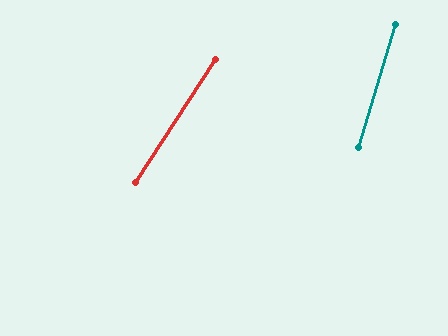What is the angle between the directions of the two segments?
Approximately 16 degrees.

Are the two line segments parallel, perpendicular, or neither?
Neither parallel nor perpendicular — they differ by about 16°.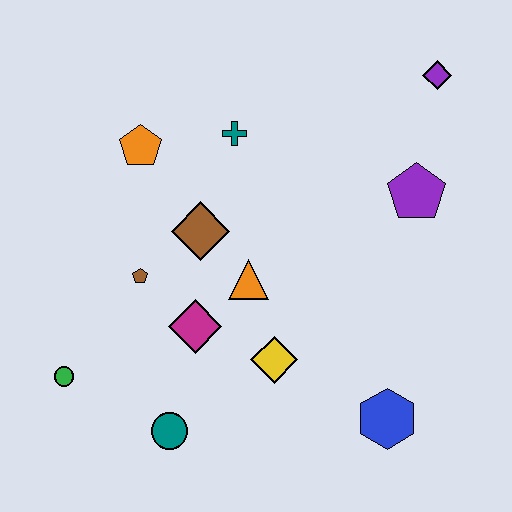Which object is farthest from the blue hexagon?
The orange pentagon is farthest from the blue hexagon.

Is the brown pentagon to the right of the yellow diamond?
No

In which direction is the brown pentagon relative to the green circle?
The brown pentagon is above the green circle.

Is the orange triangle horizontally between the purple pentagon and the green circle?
Yes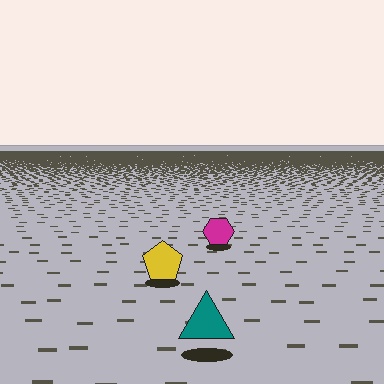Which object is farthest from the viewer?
The magenta hexagon is farthest from the viewer. It appears smaller and the ground texture around it is denser.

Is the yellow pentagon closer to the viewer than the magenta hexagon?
Yes. The yellow pentagon is closer — you can tell from the texture gradient: the ground texture is coarser near it.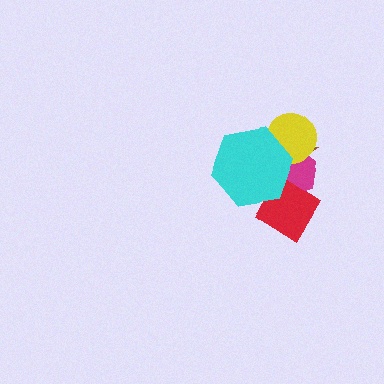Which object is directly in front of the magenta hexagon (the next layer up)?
The red diamond is directly in front of the magenta hexagon.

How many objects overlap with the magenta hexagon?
4 objects overlap with the magenta hexagon.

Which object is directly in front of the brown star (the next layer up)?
The magenta hexagon is directly in front of the brown star.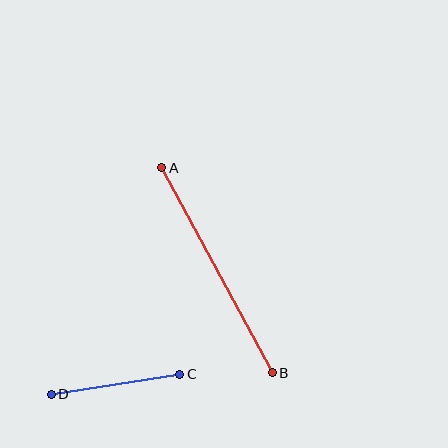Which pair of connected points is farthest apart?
Points A and B are farthest apart.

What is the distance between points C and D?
The distance is approximately 130 pixels.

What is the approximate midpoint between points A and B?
The midpoint is at approximately (217, 270) pixels.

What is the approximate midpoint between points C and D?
The midpoint is at approximately (116, 384) pixels.